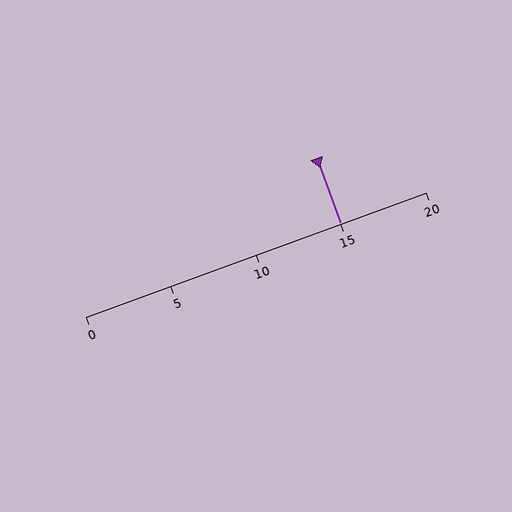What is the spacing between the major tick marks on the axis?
The major ticks are spaced 5 apart.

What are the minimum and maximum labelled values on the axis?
The axis runs from 0 to 20.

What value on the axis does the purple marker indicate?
The marker indicates approximately 15.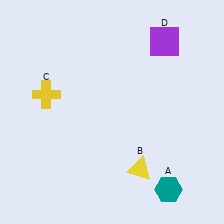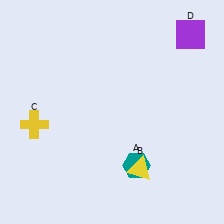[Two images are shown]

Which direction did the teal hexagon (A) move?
The teal hexagon (A) moved left.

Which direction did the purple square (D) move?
The purple square (D) moved right.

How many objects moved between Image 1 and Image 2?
3 objects moved between the two images.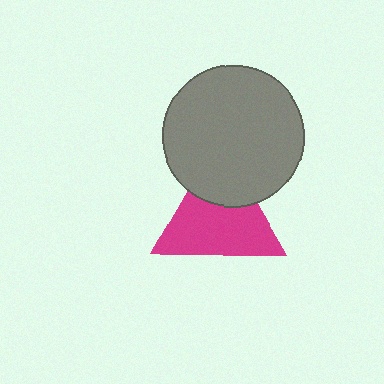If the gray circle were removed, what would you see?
You would see the complete magenta triangle.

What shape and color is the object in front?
The object in front is a gray circle.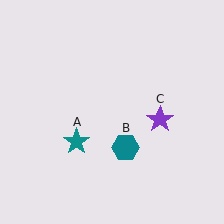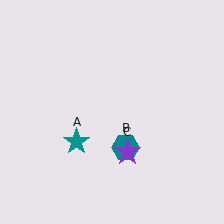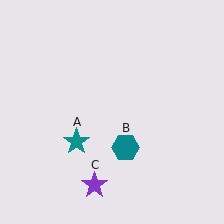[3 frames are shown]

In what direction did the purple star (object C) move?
The purple star (object C) moved down and to the left.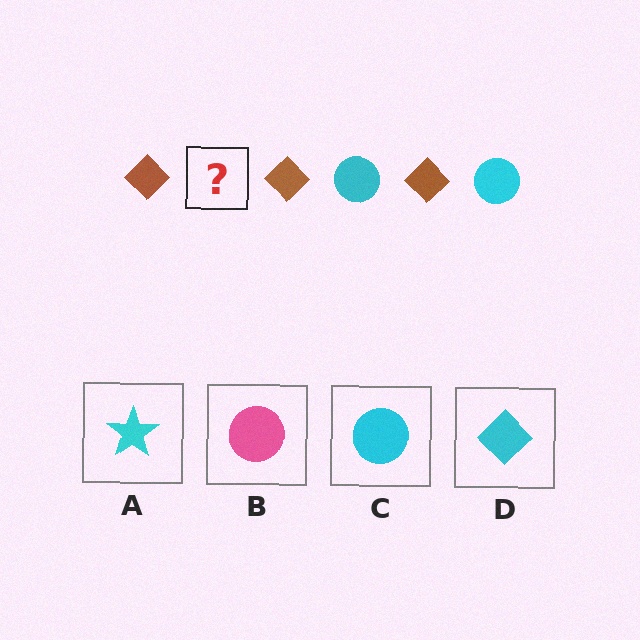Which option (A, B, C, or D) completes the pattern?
C.